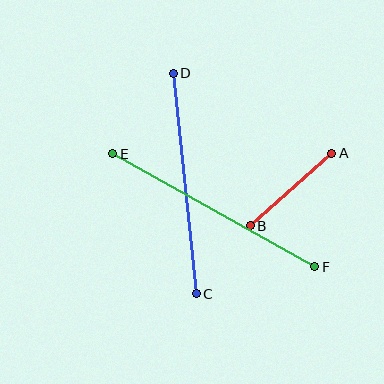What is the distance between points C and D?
The distance is approximately 222 pixels.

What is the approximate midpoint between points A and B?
The midpoint is at approximately (291, 190) pixels.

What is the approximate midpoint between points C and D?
The midpoint is at approximately (185, 183) pixels.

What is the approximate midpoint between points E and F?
The midpoint is at approximately (214, 210) pixels.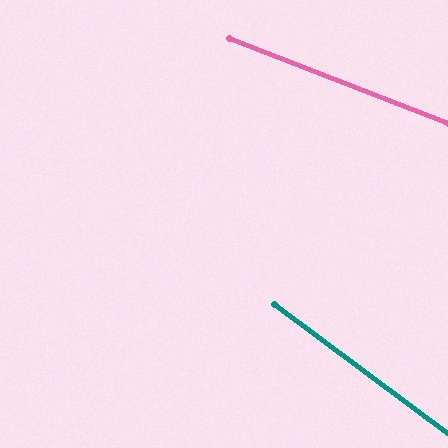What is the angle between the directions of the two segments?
Approximately 16 degrees.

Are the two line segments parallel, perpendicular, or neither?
Neither parallel nor perpendicular — they differ by about 16°.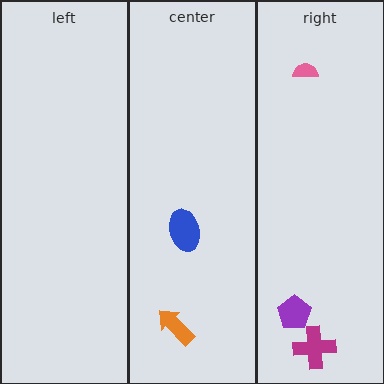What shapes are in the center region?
The orange arrow, the blue ellipse.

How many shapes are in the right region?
3.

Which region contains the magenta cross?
The right region.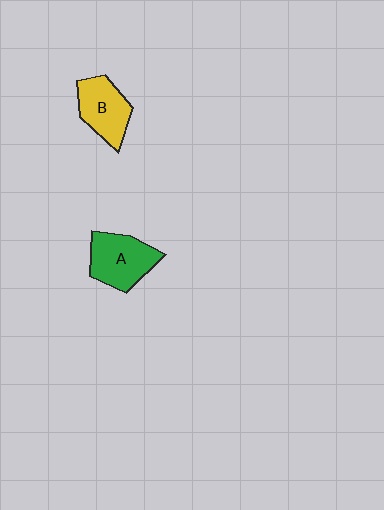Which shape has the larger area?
Shape A (green).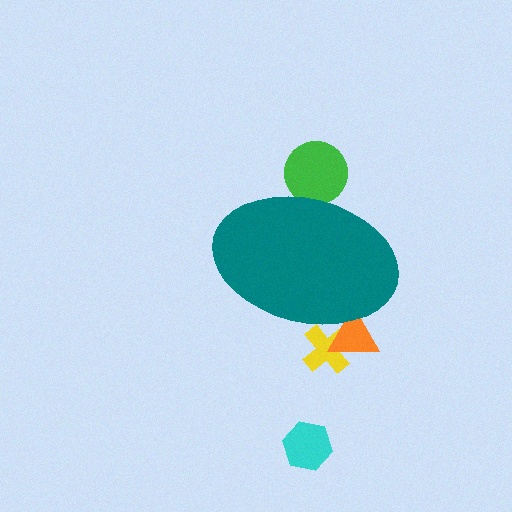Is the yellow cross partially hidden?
Yes, the yellow cross is partially hidden behind the teal ellipse.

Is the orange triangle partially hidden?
Yes, the orange triangle is partially hidden behind the teal ellipse.